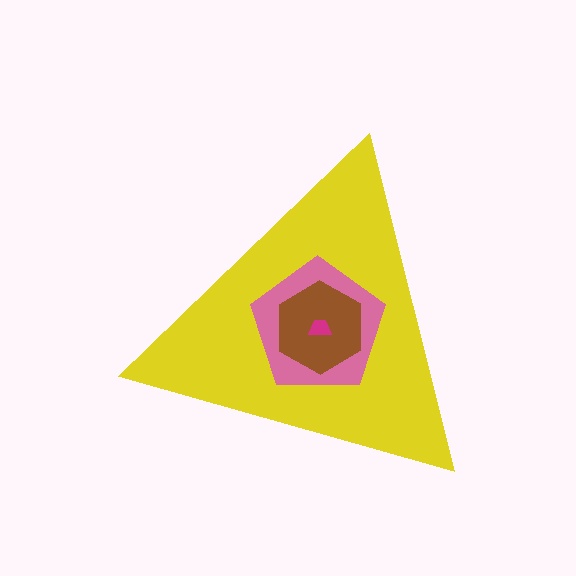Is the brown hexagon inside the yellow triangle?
Yes.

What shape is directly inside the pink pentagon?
The brown hexagon.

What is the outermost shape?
The yellow triangle.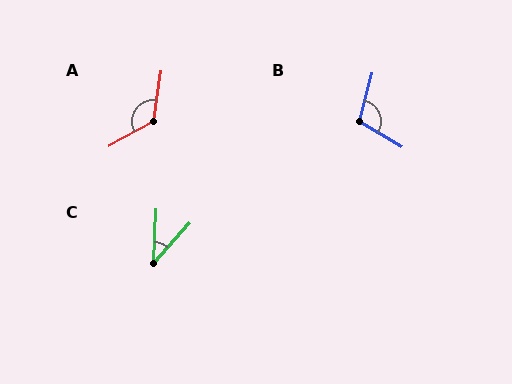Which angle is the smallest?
C, at approximately 40 degrees.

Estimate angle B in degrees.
Approximately 106 degrees.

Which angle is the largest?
A, at approximately 127 degrees.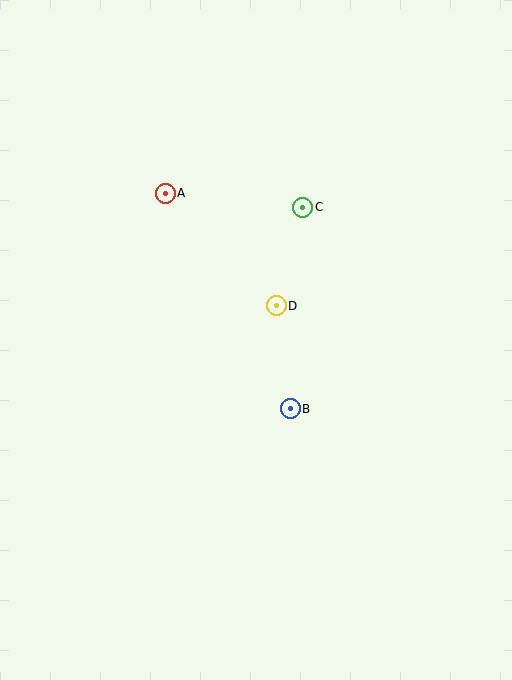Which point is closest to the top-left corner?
Point A is closest to the top-left corner.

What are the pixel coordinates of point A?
Point A is at (165, 193).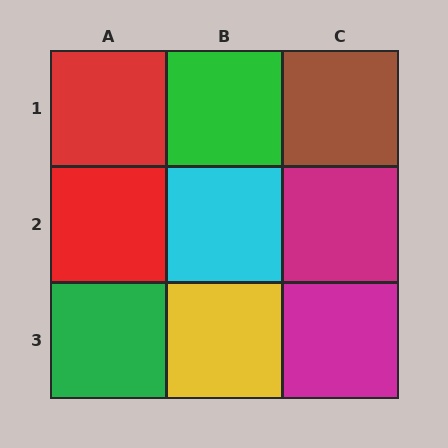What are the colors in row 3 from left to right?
Green, yellow, magenta.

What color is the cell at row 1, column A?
Red.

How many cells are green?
2 cells are green.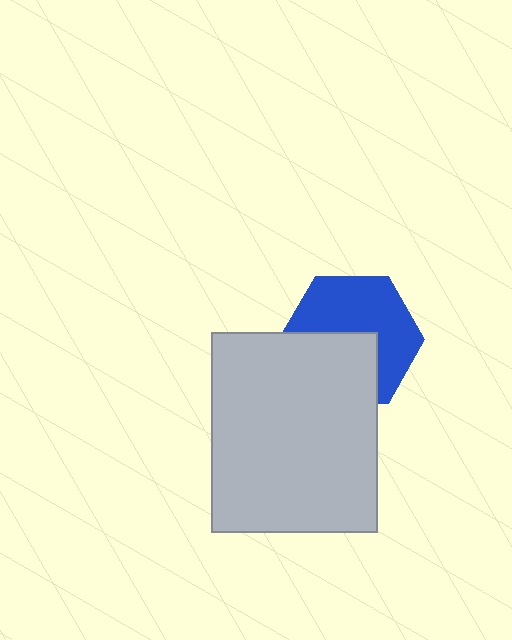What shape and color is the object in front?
The object in front is a light gray rectangle.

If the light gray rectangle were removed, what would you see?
You would see the complete blue hexagon.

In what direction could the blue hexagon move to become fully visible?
The blue hexagon could move up. That would shift it out from behind the light gray rectangle entirely.